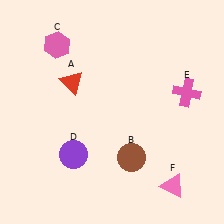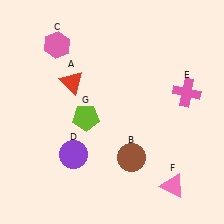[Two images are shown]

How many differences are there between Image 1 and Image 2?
There is 1 difference between the two images.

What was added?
A lime pentagon (G) was added in Image 2.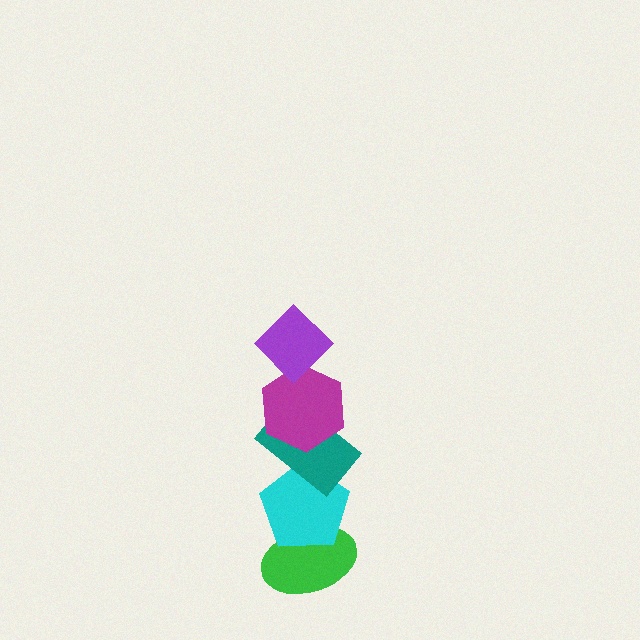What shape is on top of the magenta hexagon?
The purple diamond is on top of the magenta hexagon.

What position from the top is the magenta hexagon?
The magenta hexagon is 2nd from the top.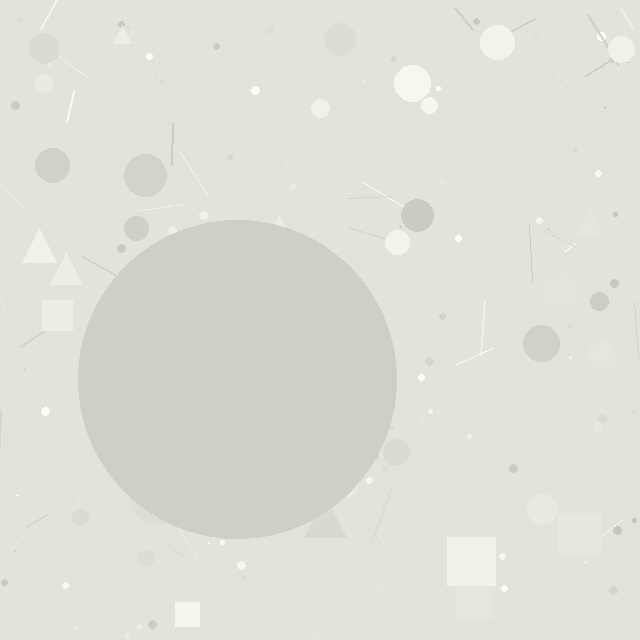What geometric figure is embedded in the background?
A circle is embedded in the background.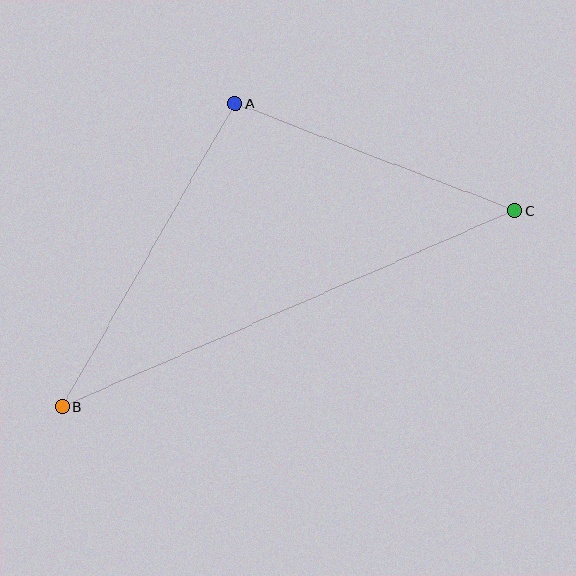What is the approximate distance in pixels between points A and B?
The distance between A and B is approximately 349 pixels.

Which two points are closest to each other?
Points A and C are closest to each other.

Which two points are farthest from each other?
Points B and C are farthest from each other.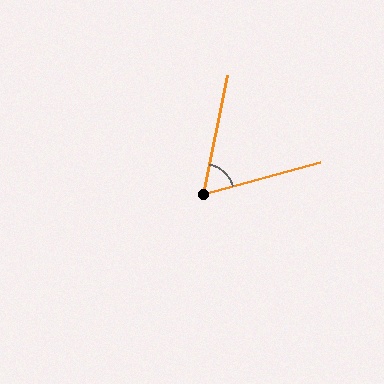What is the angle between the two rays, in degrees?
Approximately 63 degrees.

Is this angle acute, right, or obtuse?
It is acute.